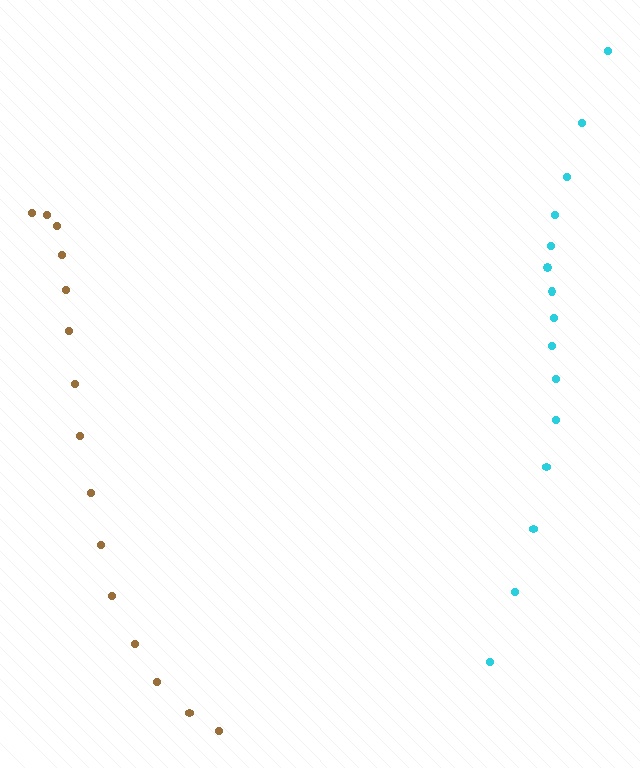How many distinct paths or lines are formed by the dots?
There are 2 distinct paths.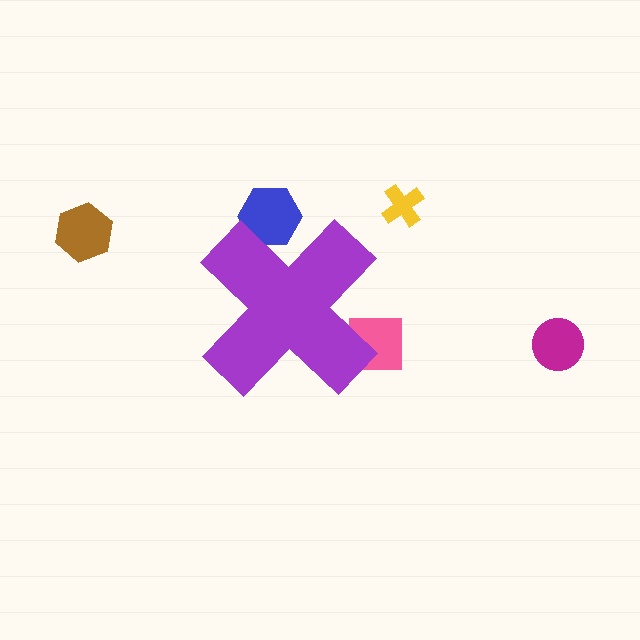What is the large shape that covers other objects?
A purple cross.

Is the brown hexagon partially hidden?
No, the brown hexagon is fully visible.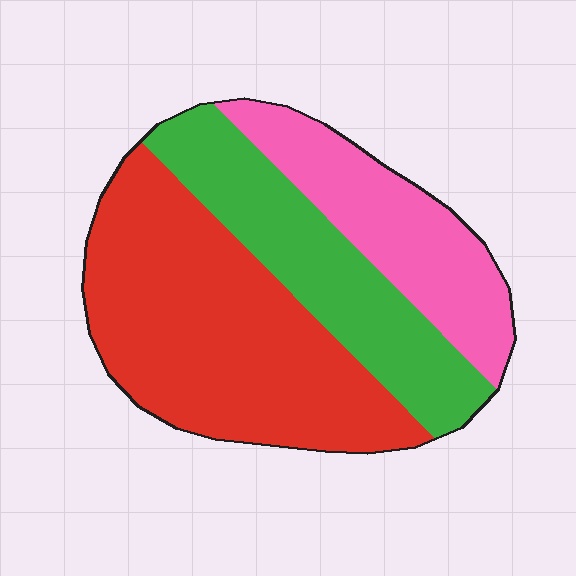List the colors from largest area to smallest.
From largest to smallest: red, green, pink.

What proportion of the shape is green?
Green takes up about one quarter (1/4) of the shape.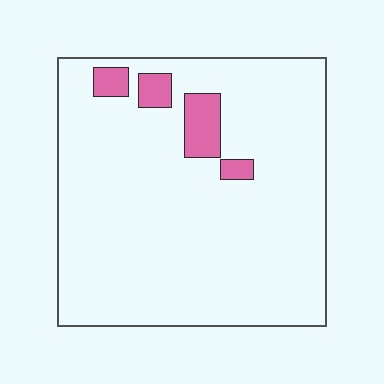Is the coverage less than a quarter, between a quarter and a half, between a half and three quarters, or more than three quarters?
Less than a quarter.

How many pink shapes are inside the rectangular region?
4.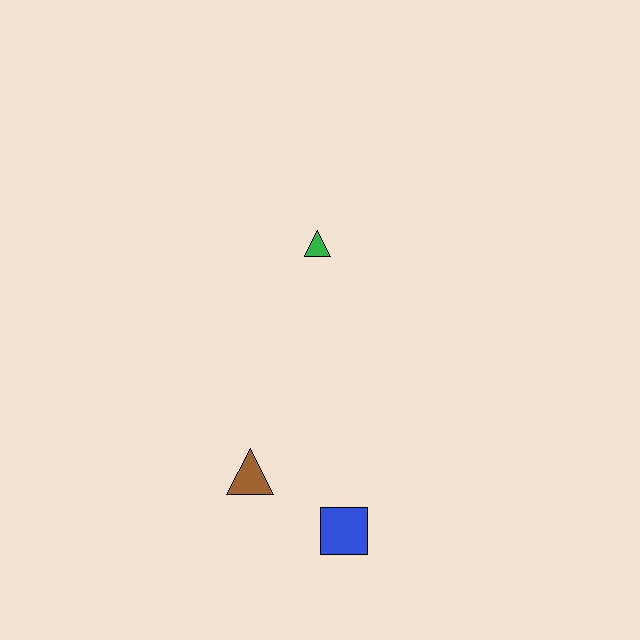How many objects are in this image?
There are 3 objects.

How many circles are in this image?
There are no circles.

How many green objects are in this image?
There is 1 green object.